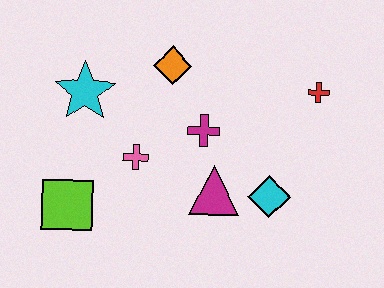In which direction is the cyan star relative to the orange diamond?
The cyan star is to the left of the orange diamond.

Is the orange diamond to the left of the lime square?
No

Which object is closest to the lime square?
The pink cross is closest to the lime square.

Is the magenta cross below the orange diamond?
Yes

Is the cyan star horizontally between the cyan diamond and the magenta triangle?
No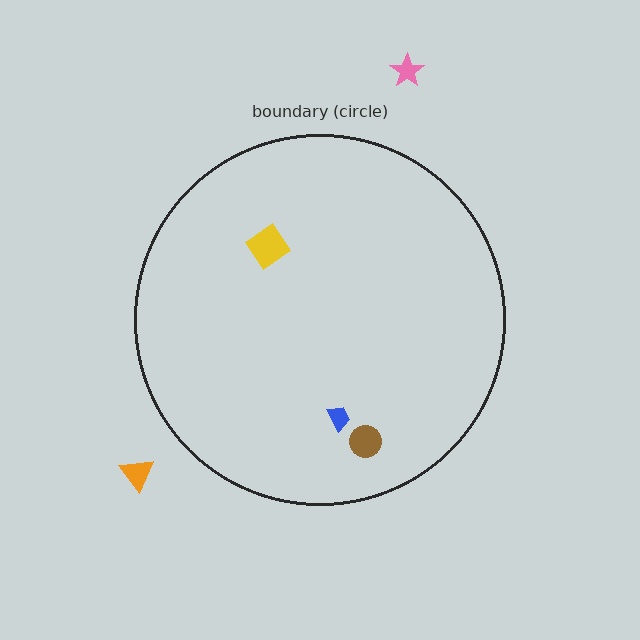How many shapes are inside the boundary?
3 inside, 2 outside.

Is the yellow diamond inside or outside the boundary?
Inside.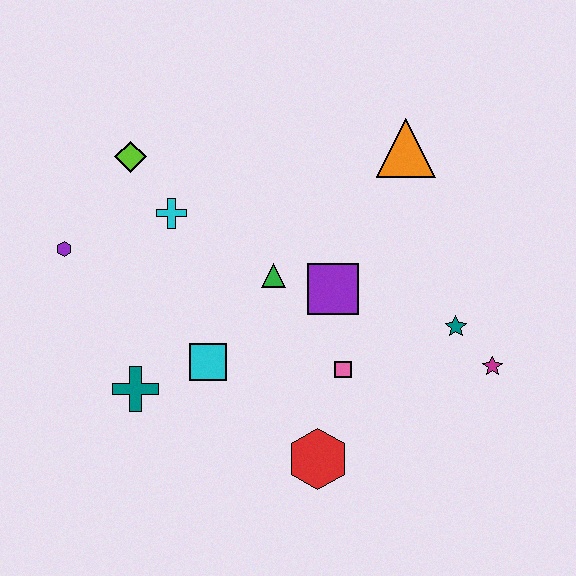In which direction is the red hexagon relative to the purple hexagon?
The red hexagon is to the right of the purple hexagon.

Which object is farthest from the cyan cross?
The magenta star is farthest from the cyan cross.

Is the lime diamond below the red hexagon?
No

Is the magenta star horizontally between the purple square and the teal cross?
No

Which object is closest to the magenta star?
The teal star is closest to the magenta star.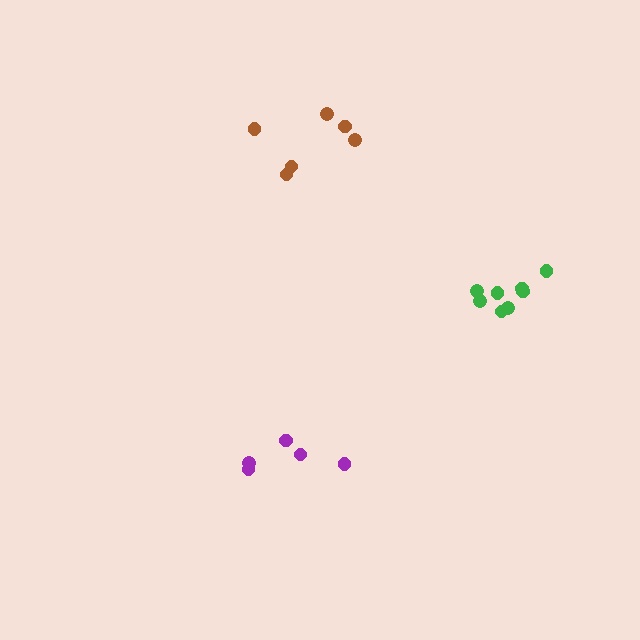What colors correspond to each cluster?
The clusters are colored: purple, brown, green.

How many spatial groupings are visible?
There are 3 spatial groupings.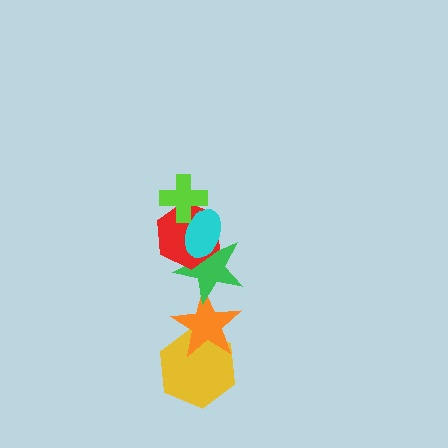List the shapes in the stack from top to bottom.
From top to bottom: the lime cross, the cyan ellipse, the red hexagon, the green star, the orange star, the yellow hexagon.